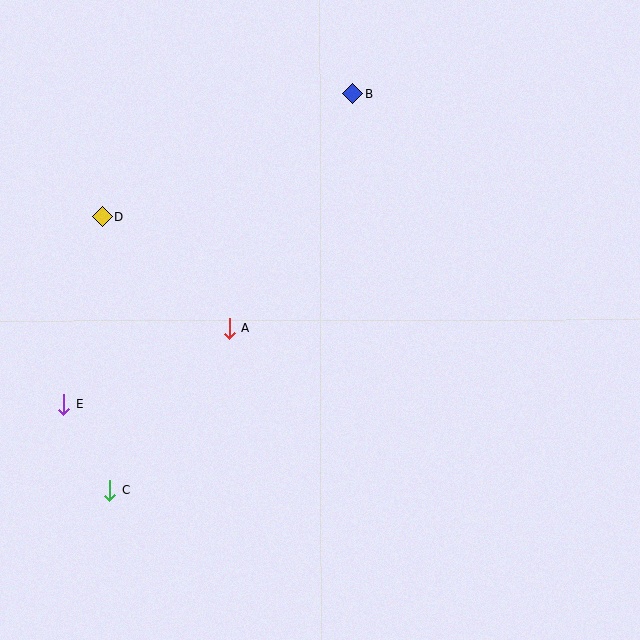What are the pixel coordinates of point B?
Point B is at (352, 94).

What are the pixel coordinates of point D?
Point D is at (102, 217).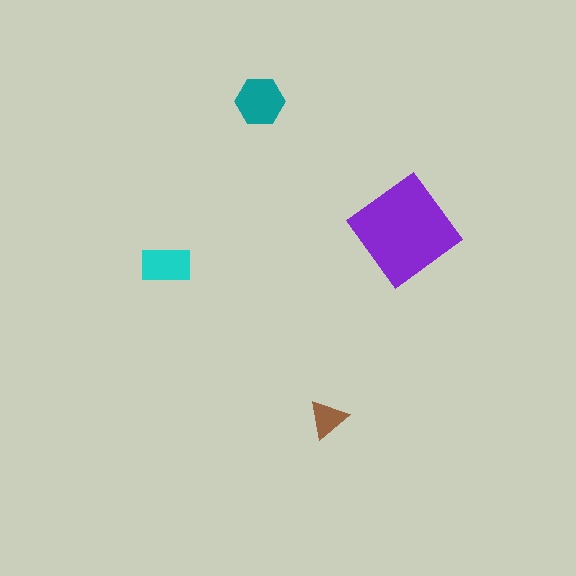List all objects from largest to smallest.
The purple diamond, the teal hexagon, the cyan rectangle, the brown triangle.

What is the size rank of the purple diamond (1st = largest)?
1st.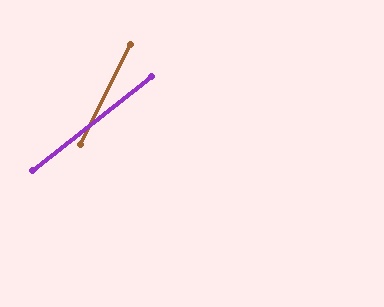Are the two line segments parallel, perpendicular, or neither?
Neither parallel nor perpendicular — they differ by about 25°.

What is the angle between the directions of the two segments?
Approximately 25 degrees.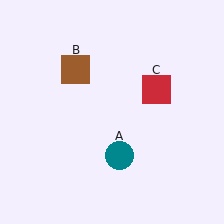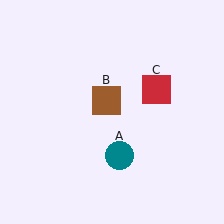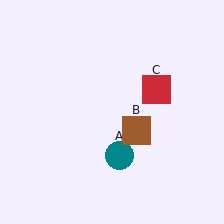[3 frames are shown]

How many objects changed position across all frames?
1 object changed position: brown square (object B).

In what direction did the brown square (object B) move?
The brown square (object B) moved down and to the right.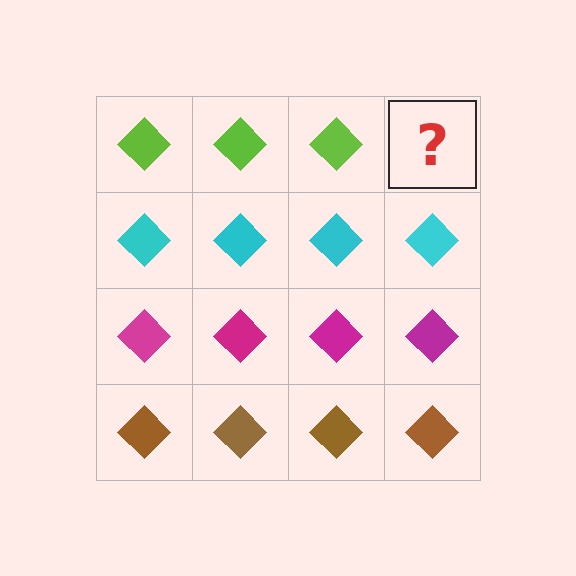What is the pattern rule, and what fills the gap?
The rule is that each row has a consistent color. The gap should be filled with a lime diamond.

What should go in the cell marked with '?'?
The missing cell should contain a lime diamond.